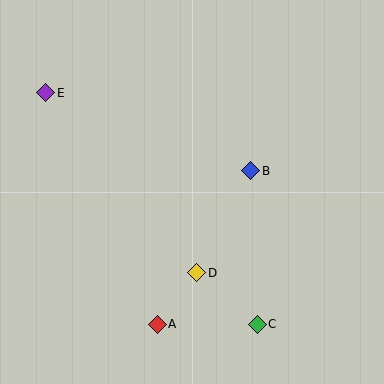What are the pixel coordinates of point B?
Point B is at (251, 171).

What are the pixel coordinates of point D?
Point D is at (197, 273).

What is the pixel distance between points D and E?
The distance between D and E is 235 pixels.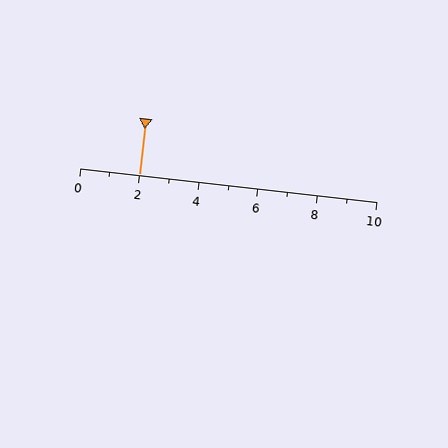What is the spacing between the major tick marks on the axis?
The major ticks are spaced 2 apart.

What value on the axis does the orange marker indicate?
The marker indicates approximately 2.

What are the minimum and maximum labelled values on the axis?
The axis runs from 0 to 10.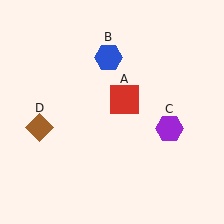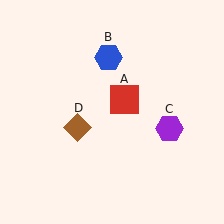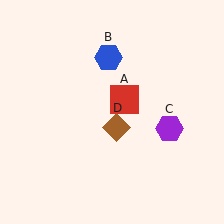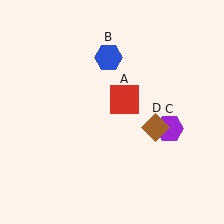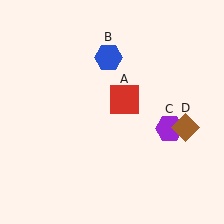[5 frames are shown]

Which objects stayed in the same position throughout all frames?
Red square (object A) and blue hexagon (object B) and purple hexagon (object C) remained stationary.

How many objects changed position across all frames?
1 object changed position: brown diamond (object D).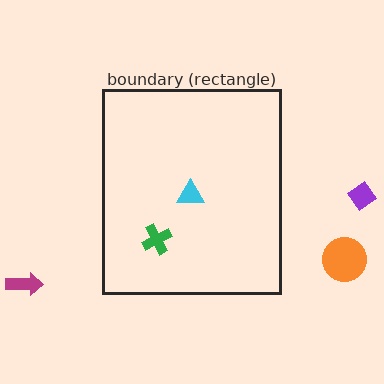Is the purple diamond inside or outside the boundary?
Outside.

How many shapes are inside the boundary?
2 inside, 3 outside.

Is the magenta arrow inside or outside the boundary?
Outside.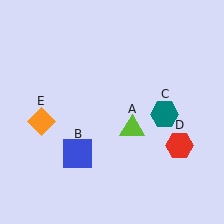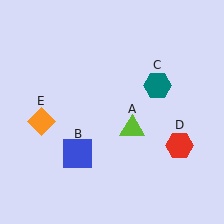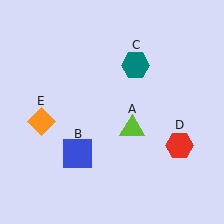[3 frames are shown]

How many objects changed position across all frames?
1 object changed position: teal hexagon (object C).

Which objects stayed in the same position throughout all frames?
Lime triangle (object A) and blue square (object B) and red hexagon (object D) and orange diamond (object E) remained stationary.